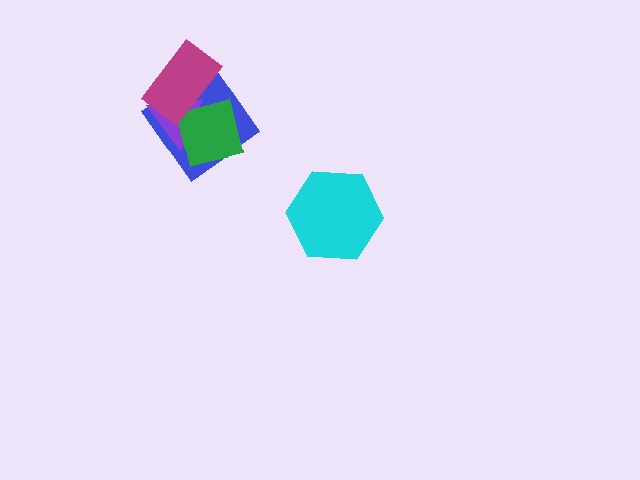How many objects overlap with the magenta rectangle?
3 objects overlap with the magenta rectangle.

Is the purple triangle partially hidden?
Yes, it is partially covered by another shape.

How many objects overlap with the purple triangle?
3 objects overlap with the purple triangle.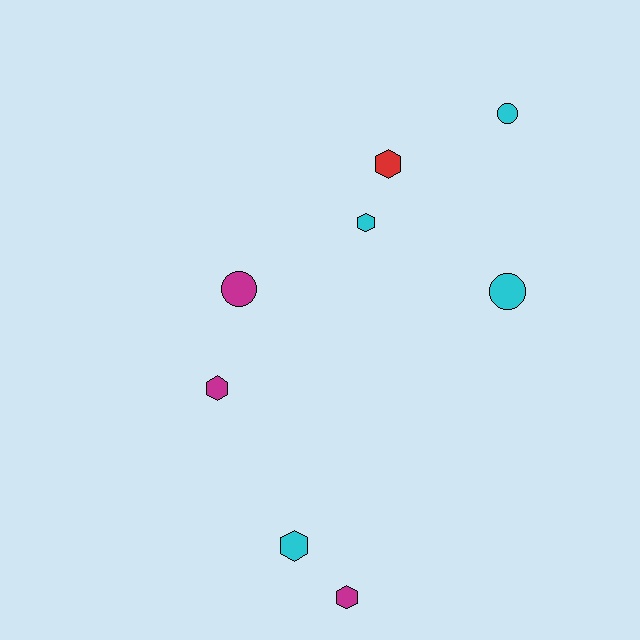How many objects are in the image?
There are 8 objects.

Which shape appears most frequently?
Hexagon, with 5 objects.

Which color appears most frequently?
Cyan, with 4 objects.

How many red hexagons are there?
There is 1 red hexagon.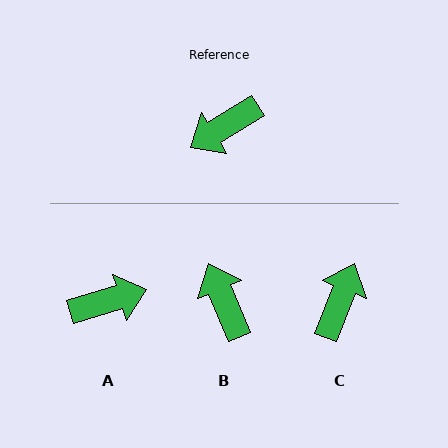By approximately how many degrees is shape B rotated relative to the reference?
Approximately 99 degrees clockwise.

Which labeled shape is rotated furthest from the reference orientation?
A, about 165 degrees away.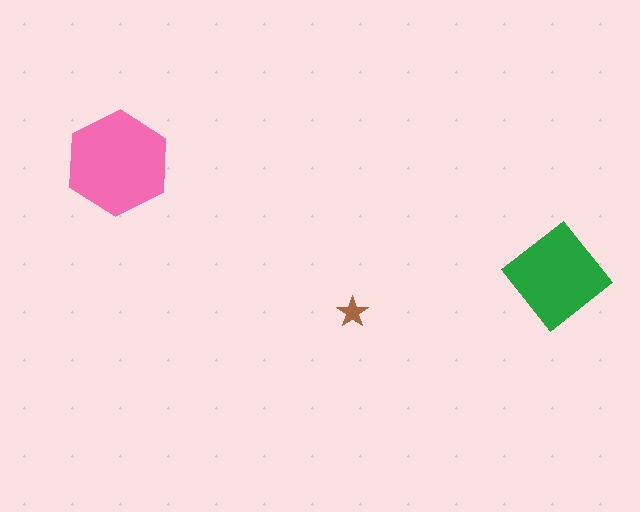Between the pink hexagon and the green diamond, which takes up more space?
The pink hexagon.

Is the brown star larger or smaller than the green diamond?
Smaller.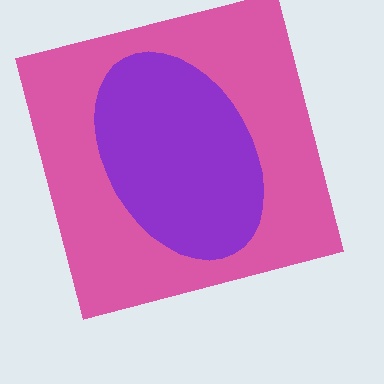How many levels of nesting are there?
2.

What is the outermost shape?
The pink square.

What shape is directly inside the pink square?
The purple ellipse.